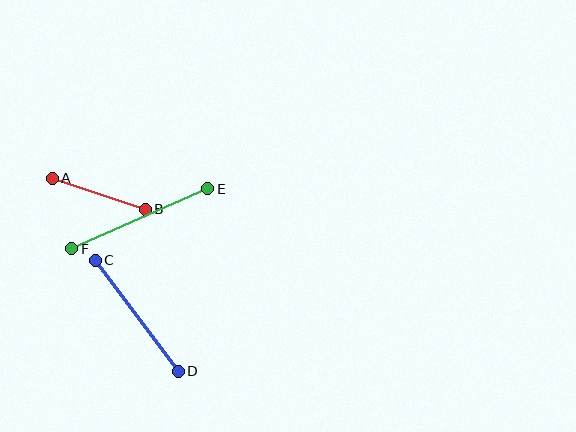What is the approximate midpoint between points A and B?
The midpoint is at approximately (99, 194) pixels.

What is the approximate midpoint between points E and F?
The midpoint is at approximately (140, 219) pixels.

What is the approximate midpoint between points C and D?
The midpoint is at approximately (137, 316) pixels.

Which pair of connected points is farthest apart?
Points E and F are farthest apart.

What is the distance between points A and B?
The distance is approximately 98 pixels.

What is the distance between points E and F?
The distance is approximately 149 pixels.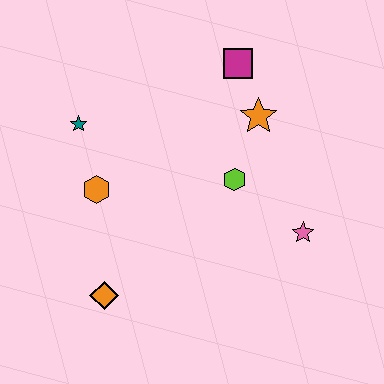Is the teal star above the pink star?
Yes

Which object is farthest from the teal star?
The pink star is farthest from the teal star.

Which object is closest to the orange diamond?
The orange hexagon is closest to the orange diamond.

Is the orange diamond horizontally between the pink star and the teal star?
Yes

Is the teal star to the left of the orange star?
Yes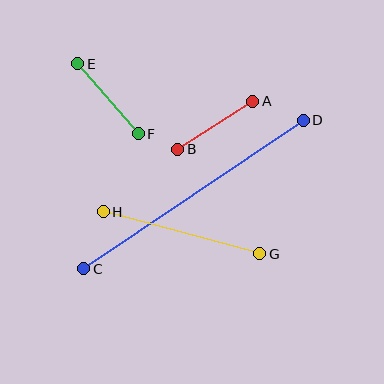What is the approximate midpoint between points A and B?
The midpoint is at approximately (215, 125) pixels.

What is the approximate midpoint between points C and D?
The midpoint is at approximately (194, 195) pixels.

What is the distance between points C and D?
The distance is approximately 265 pixels.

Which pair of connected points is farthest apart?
Points C and D are farthest apart.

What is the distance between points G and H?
The distance is approximately 162 pixels.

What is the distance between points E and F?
The distance is approximately 92 pixels.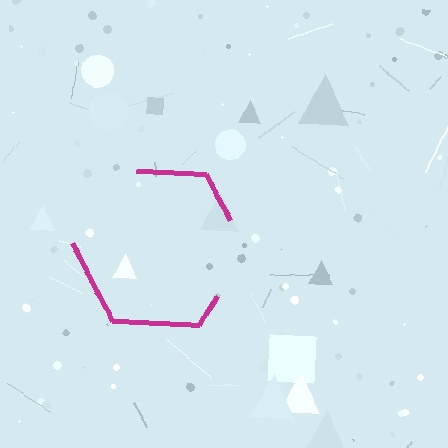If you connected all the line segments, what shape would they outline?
They would outline a hexagon.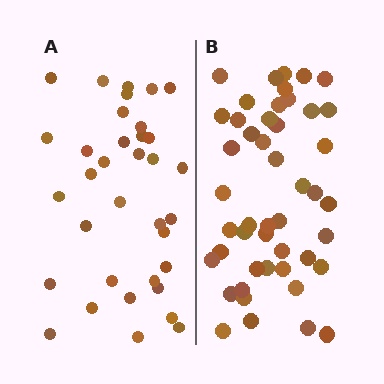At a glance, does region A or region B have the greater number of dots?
Region B (the right region) has more dots.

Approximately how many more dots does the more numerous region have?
Region B has roughly 12 or so more dots than region A.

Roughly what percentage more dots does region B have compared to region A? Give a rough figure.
About 35% more.